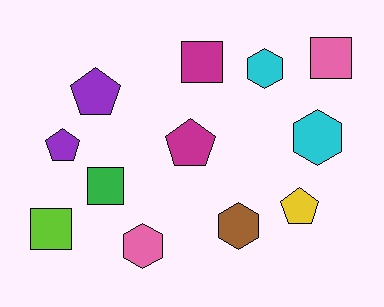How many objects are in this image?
There are 12 objects.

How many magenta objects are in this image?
There are 2 magenta objects.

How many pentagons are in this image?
There are 4 pentagons.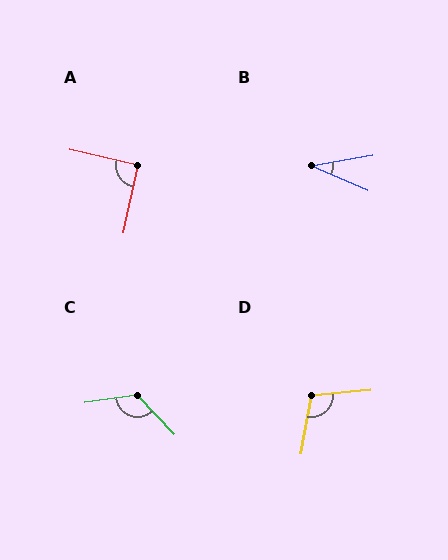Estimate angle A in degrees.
Approximately 91 degrees.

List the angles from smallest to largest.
B (33°), A (91°), D (105°), C (126°).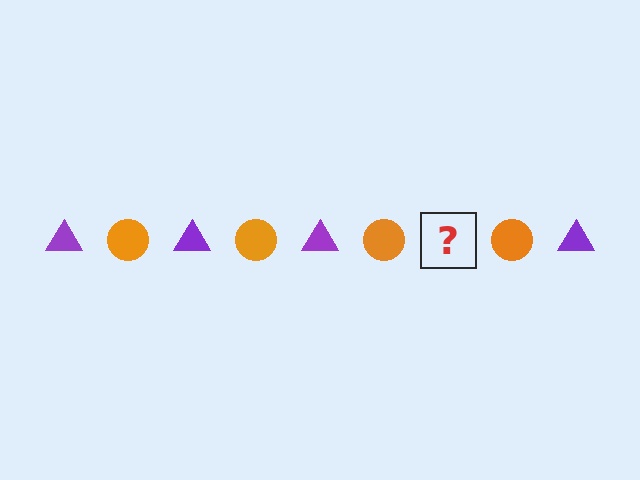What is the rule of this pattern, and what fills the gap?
The rule is that the pattern alternates between purple triangle and orange circle. The gap should be filled with a purple triangle.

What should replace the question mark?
The question mark should be replaced with a purple triangle.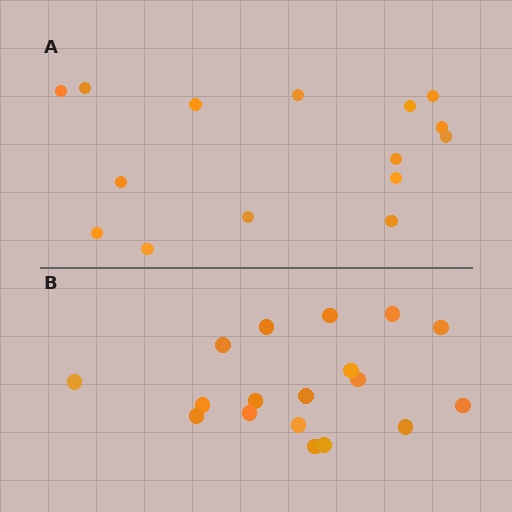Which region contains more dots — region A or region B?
Region B (the bottom region) has more dots.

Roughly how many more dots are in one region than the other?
Region B has just a few more — roughly 2 or 3 more dots than region A.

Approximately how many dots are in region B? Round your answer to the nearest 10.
About 20 dots. (The exact count is 18, which rounds to 20.)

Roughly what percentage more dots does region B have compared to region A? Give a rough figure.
About 20% more.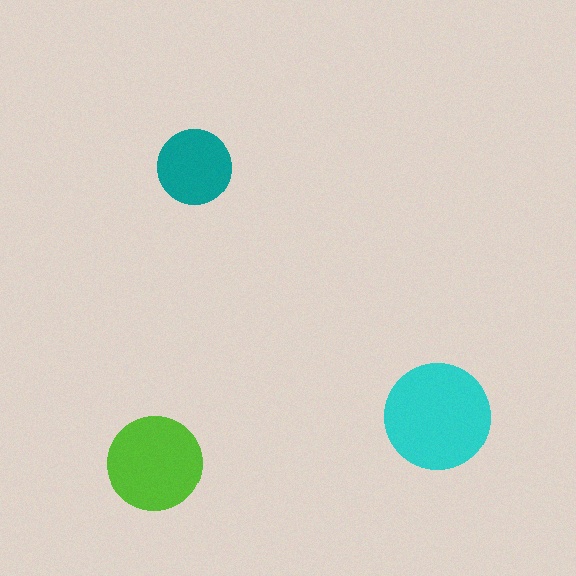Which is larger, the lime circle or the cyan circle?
The cyan one.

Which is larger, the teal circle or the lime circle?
The lime one.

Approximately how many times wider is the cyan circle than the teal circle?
About 1.5 times wider.